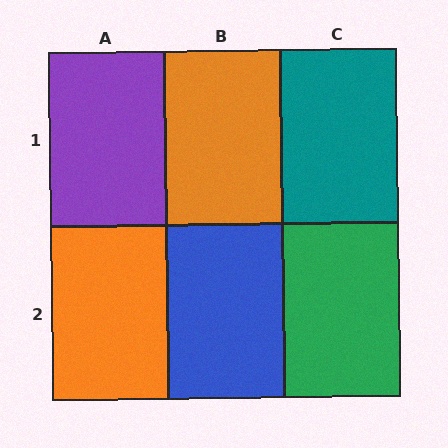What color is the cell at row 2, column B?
Blue.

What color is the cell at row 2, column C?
Green.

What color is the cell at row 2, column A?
Orange.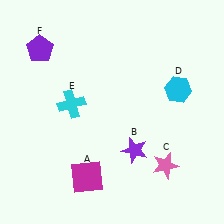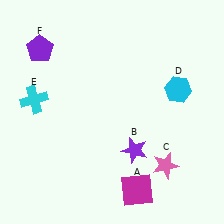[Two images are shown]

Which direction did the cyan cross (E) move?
The cyan cross (E) moved left.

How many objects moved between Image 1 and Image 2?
2 objects moved between the two images.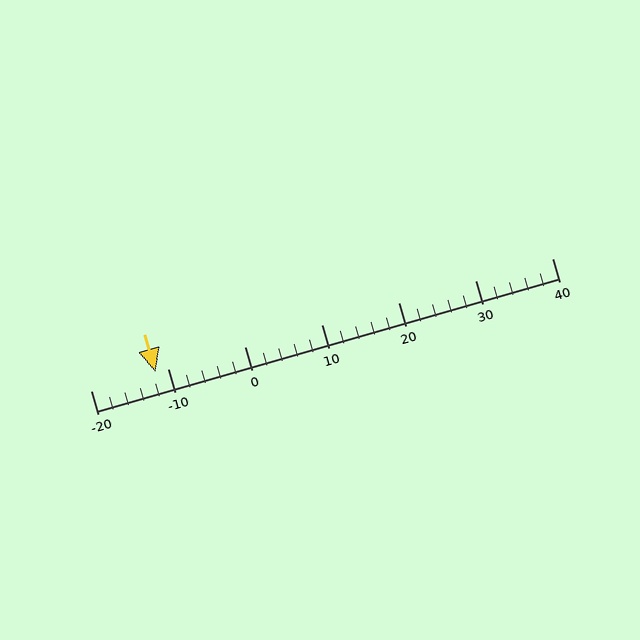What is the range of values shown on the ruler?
The ruler shows values from -20 to 40.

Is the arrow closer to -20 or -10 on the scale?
The arrow is closer to -10.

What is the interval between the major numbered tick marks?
The major tick marks are spaced 10 units apart.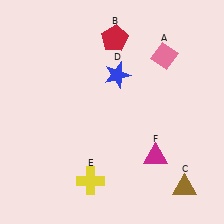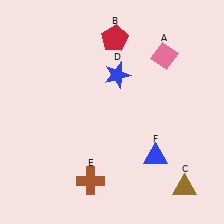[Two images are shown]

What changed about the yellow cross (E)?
In Image 1, E is yellow. In Image 2, it changed to brown.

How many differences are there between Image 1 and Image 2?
There are 2 differences between the two images.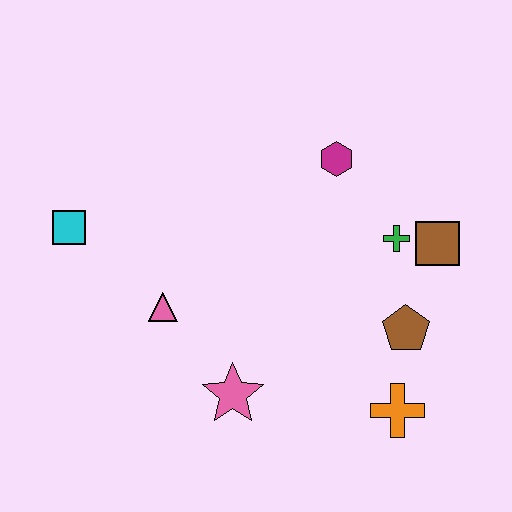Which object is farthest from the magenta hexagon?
The cyan square is farthest from the magenta hexagon.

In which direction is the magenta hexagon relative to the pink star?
The magenta hexagon is above the pink star.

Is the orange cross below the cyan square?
Yes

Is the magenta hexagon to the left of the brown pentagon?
Yes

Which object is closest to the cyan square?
The pink triangle is closest to the cyan square.